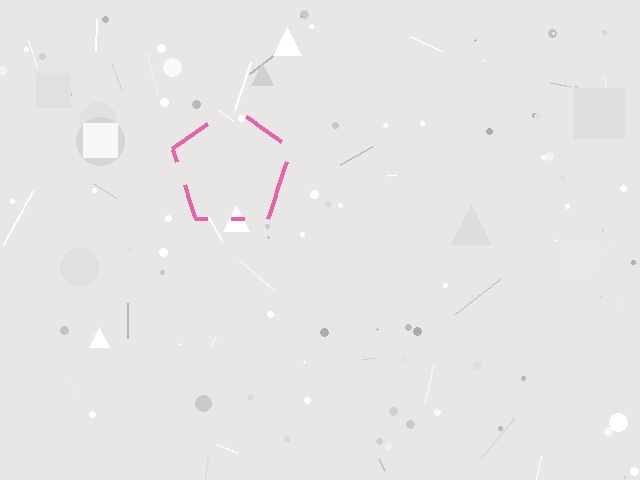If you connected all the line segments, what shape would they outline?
They would outline a pentagon.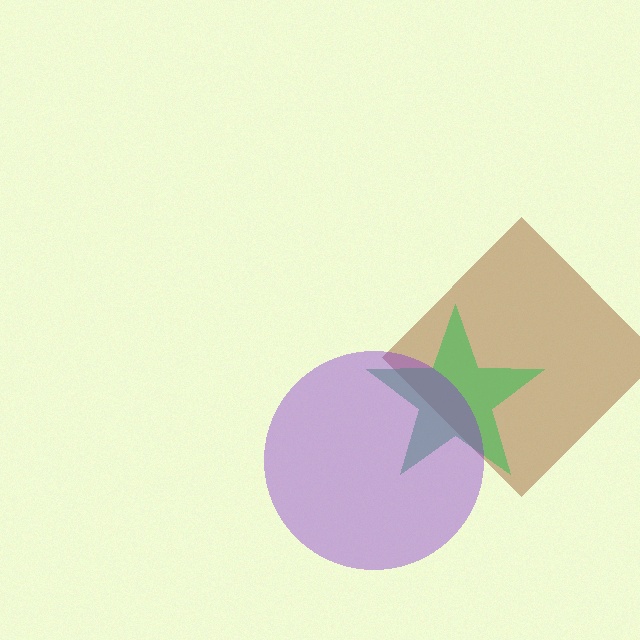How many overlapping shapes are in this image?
There are 3 overlapping shapes in the image.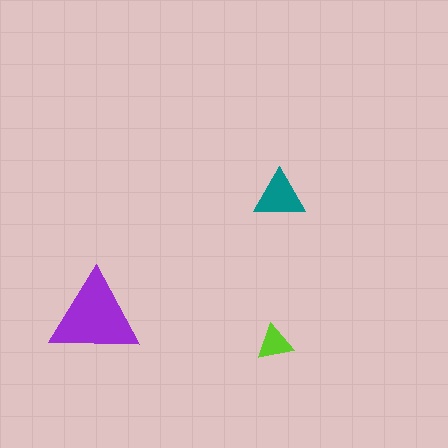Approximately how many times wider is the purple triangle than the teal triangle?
About 2 times wider.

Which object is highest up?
The teal triangle is topmost.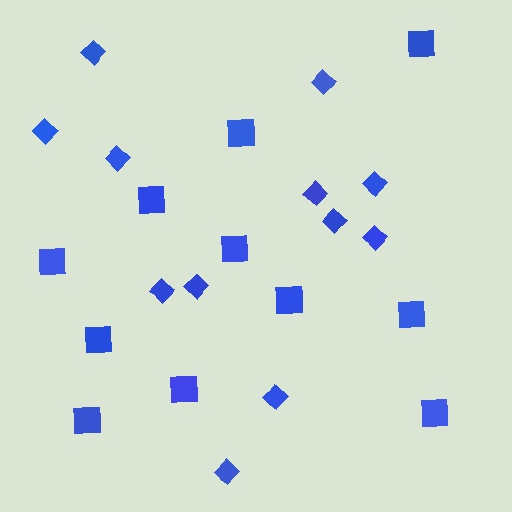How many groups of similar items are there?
There are 2 groups: one group of diamonds (12) and one group of squares (11).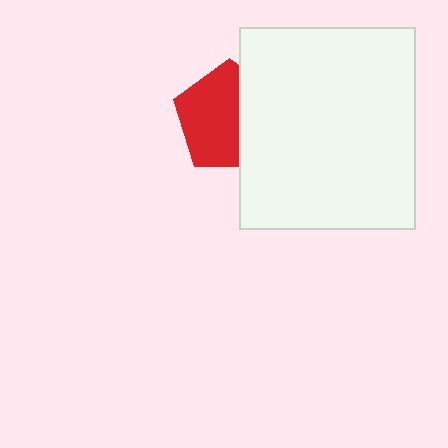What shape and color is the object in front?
The object in front is a white rectangle.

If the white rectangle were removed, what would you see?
You would see the complete red pentagon.